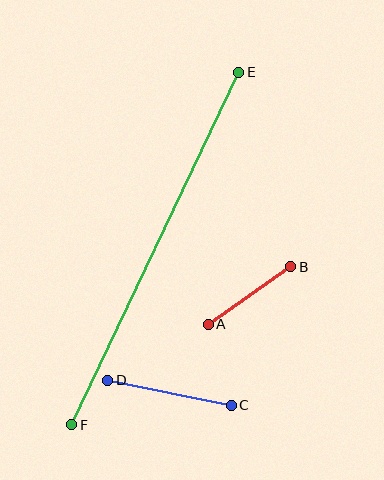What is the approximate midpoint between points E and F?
The midpoint is at approximately (155, 249) pixels.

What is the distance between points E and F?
The distance is approximately 390 pixels.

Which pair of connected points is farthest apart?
Points E and F are farthest apart.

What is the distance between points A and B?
The distance is approximately 101 pixels.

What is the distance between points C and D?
The distance is approximately 126 pixels.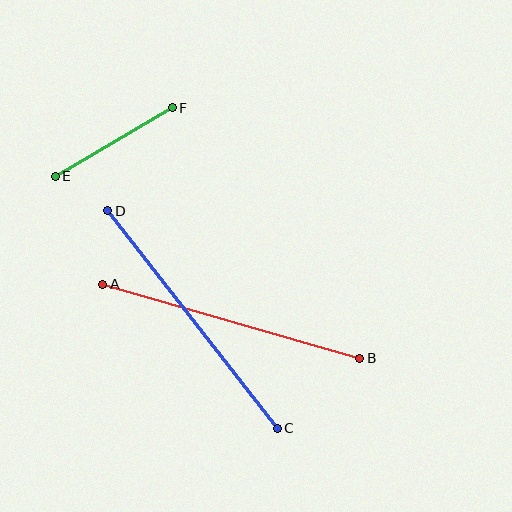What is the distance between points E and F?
The distance is approximately 136 pixels.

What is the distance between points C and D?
The distance is approximately 276 pixels.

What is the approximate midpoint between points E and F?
The midpoint is at approximately (114, 142) pixels.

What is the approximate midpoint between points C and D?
The midpoint is at approximately (193, 320) pixels.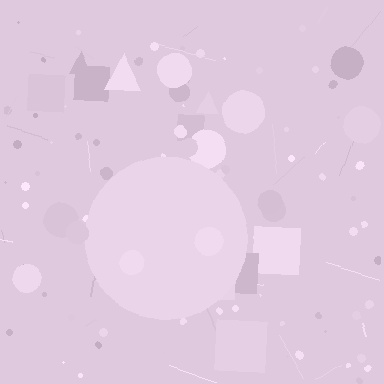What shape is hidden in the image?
A circle is hidden in the image.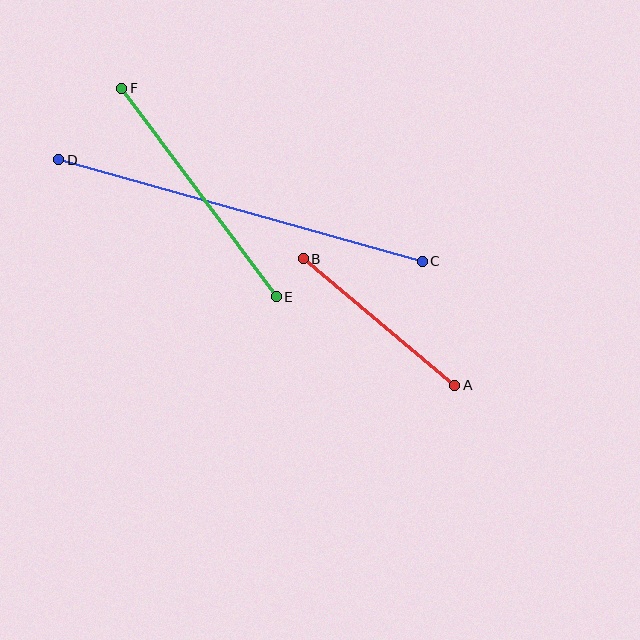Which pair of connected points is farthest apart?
Points C and D are farthest apart.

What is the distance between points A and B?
The distance is approximately 197 pixels.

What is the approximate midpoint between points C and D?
The midpoint is at approximately (240, 211) pixels.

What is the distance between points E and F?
The distance is approximately 259 pixels.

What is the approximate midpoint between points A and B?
The midpoint is at approximately (379, 322) pixels.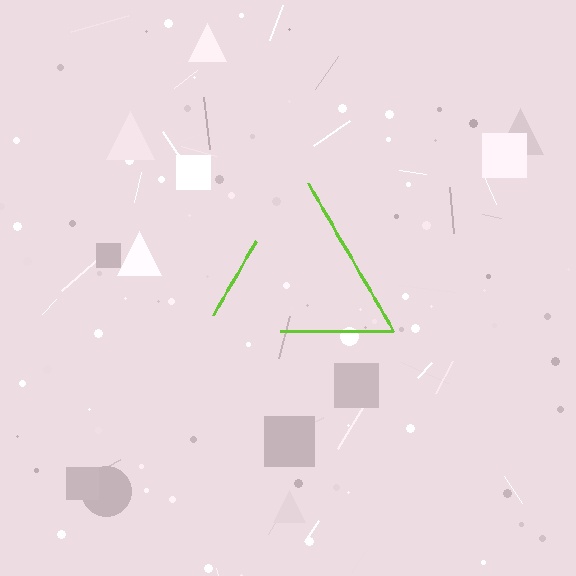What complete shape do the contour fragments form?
The contour fragments form a triangle.